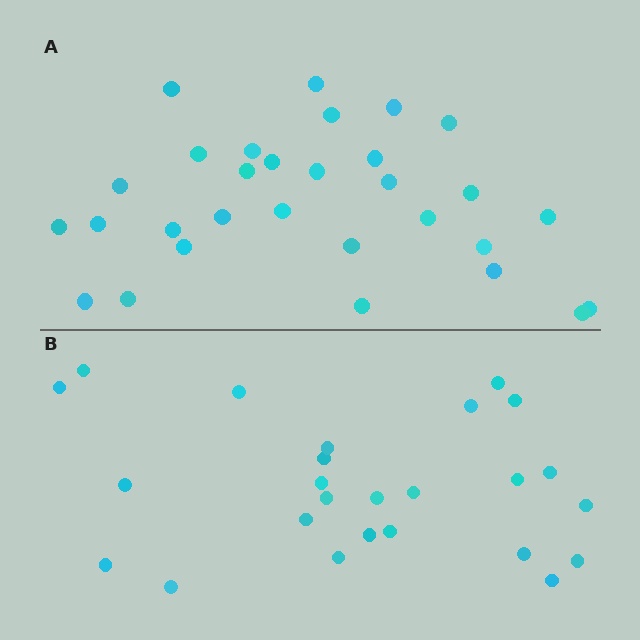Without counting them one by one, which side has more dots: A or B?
Region A (the top region) has more dots.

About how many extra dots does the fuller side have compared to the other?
Region A has about 5 more dots than region B.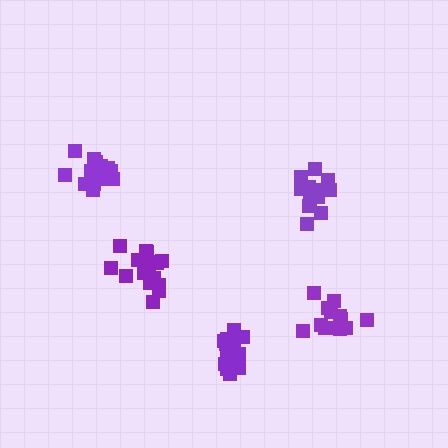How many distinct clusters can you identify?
There are 5 distinct clusters.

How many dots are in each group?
Group 1: 14 dots, Group 2: 15 dots, Group 3: 14 dots, Group 4: 14 dots, Group 5: 19 dots (76 total).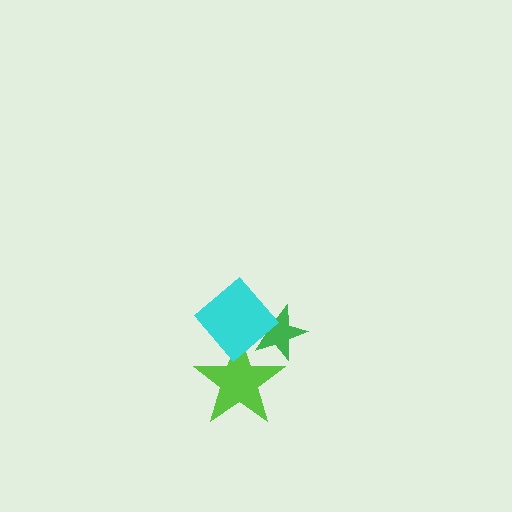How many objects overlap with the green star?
2 objects overlap with the green star.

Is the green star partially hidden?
Yes, it is partially covered by another shape.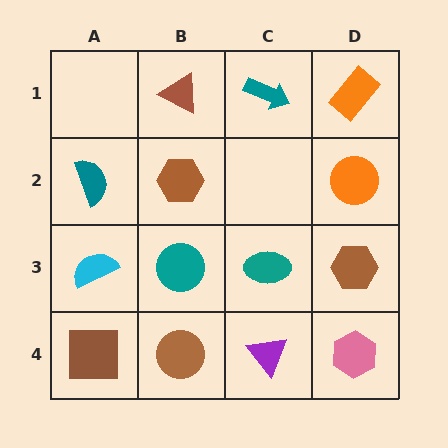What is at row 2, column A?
A teal semicircle.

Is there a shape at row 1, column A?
No, that cell is empty.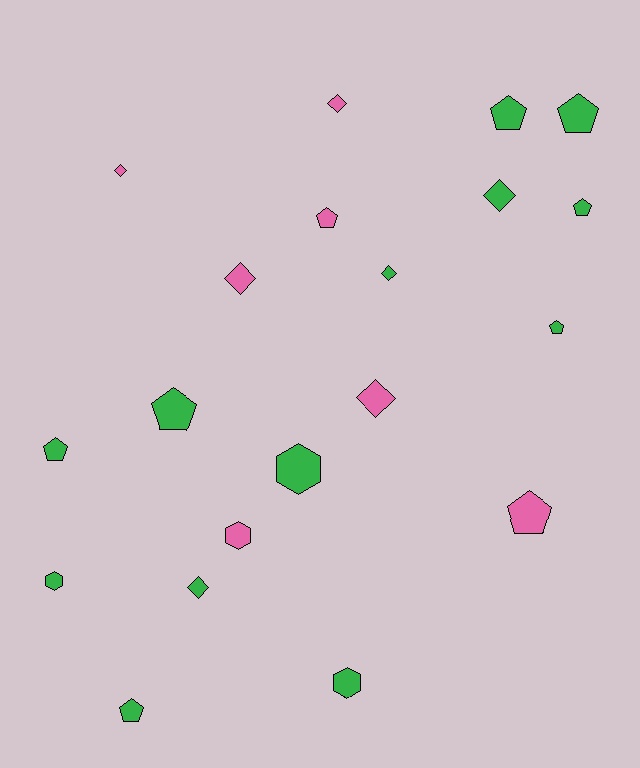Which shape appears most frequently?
Pentagon, with 9 objects.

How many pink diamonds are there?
There are 4 pink diamonds.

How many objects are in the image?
There are 20 objects.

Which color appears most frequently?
Green, with 13 objects.